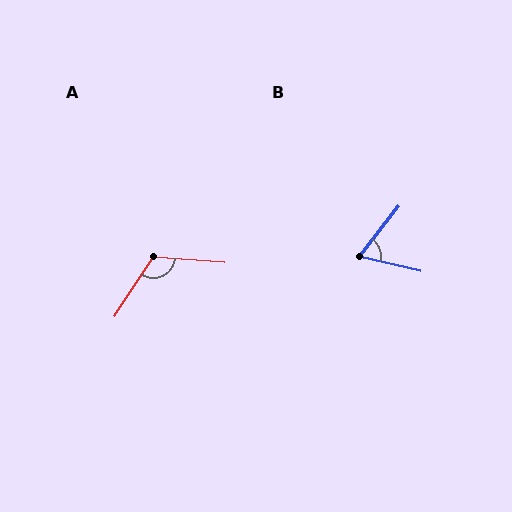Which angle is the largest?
A, at approximately 119 degrees.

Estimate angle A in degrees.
Approximately 119 degrees.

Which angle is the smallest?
B, at approximately 65 degrees.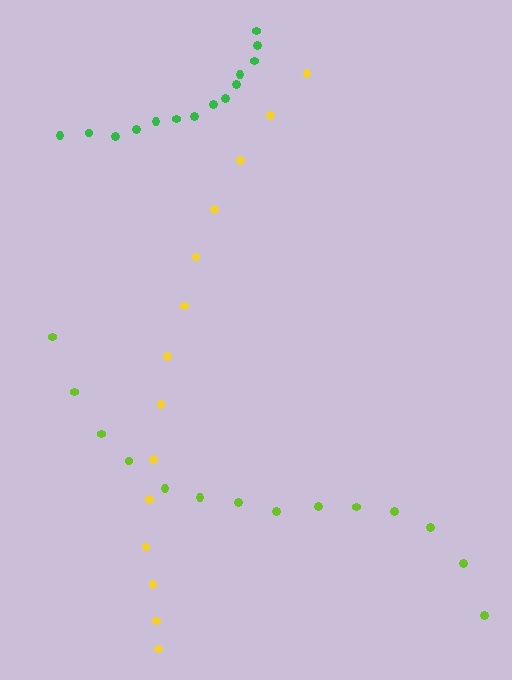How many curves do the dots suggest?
There are 3 distinct paths.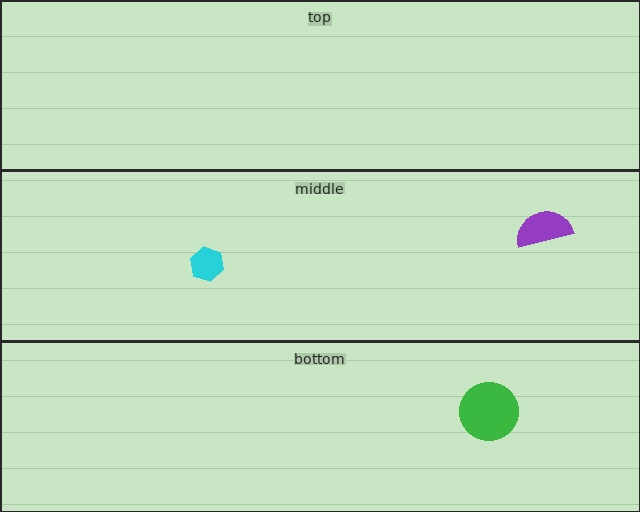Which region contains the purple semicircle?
The middle region.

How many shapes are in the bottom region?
1.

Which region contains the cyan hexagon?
The middle region.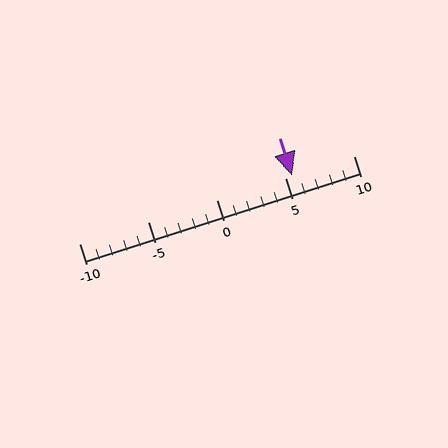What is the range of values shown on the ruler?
The ruler shows values from -10 to 10.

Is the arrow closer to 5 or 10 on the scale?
The arrow is closer to 5.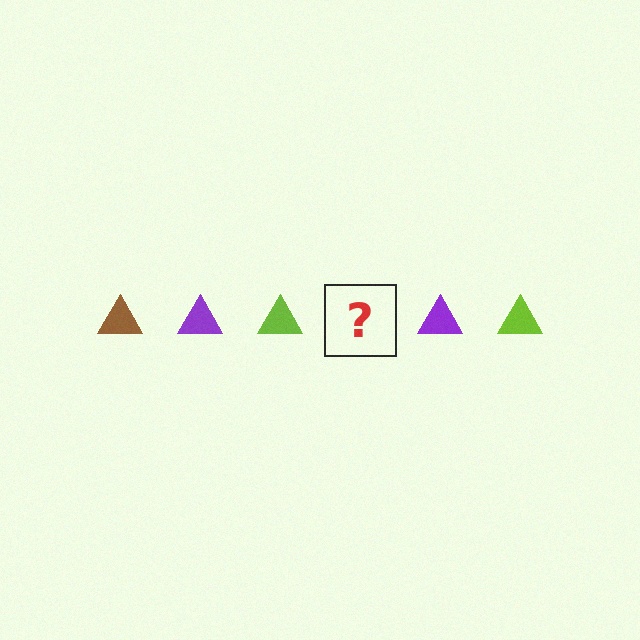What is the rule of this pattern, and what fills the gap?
The rule is that the pattern cycles through brown, purple, lime triangles. The gap should be filled with a brown triangle.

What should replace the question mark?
The question mark should be replaced with a brown triangle.